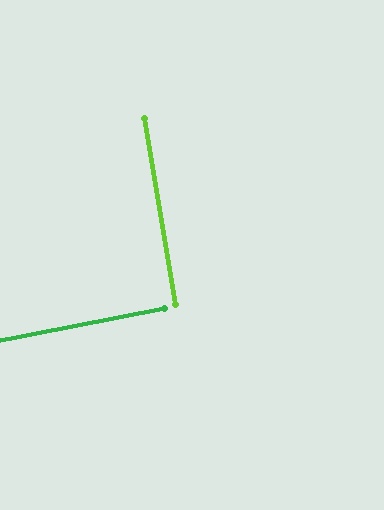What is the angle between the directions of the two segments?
Approximately 88 degrees.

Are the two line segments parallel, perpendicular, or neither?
Perpendicular — they meet at approximately 88°.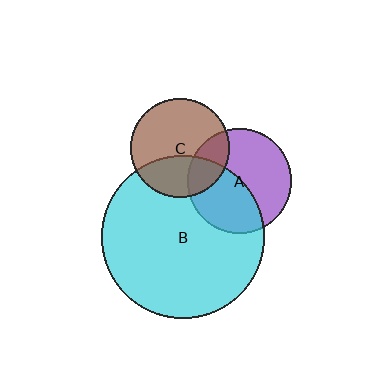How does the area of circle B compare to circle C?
Approximately 2.7 times.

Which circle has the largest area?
Circle B (cyan).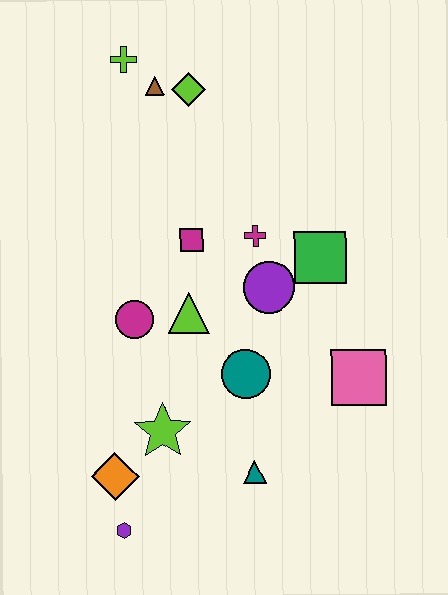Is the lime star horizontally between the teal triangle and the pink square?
No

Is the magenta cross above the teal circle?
Yes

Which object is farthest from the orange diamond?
The lime cross is farthest from the orange diamond.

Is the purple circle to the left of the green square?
Yes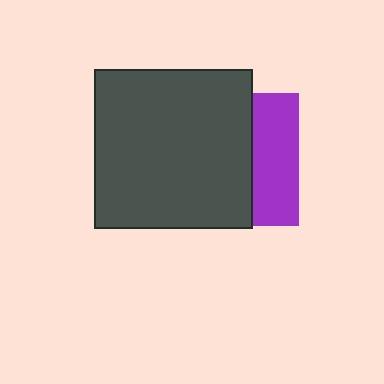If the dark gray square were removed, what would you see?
You would see the complete purple square.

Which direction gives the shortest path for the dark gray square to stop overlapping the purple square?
Moving left gives the shortest separation.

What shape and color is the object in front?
The object in front is a dark gray square.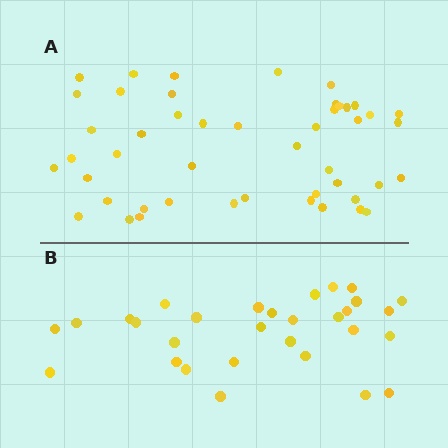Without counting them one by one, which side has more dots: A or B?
Region A (the top region) has more dots.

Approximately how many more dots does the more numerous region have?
Region A has approximately 15 more dots than region B.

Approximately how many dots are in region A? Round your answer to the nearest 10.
About 50 dots. (The exact count is 47, which rounds to 50.)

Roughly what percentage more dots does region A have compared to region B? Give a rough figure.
About 55% more.